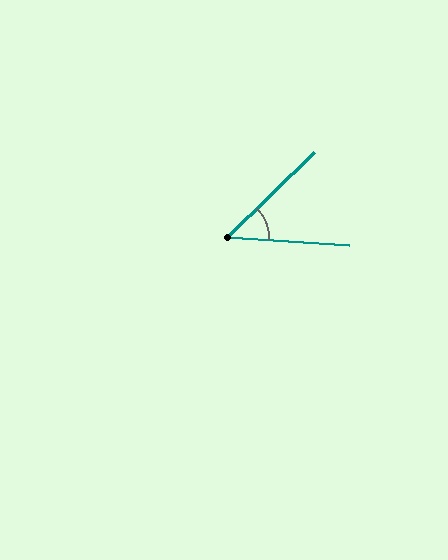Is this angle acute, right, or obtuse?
It is acute.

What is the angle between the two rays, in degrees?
Approximately 48 degrees.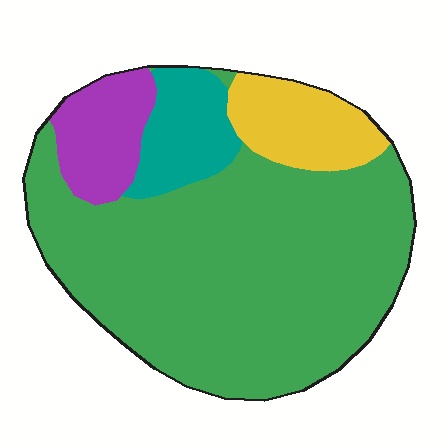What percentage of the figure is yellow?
Yellow covers about 10% of the figure.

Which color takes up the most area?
Green, at roughly 70%.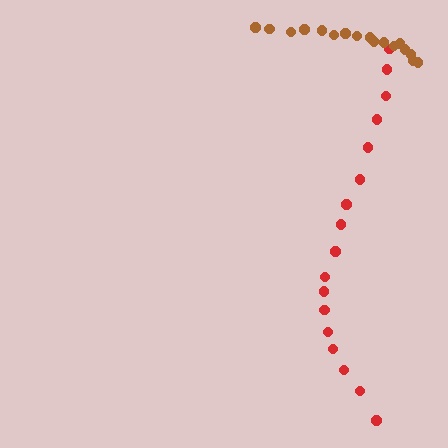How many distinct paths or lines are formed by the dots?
There are 2 distinct paths.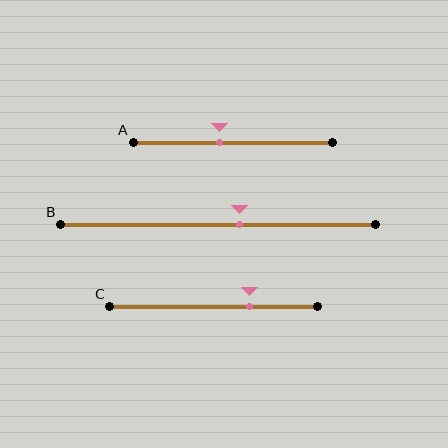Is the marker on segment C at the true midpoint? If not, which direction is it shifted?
No, the marker on segment C is shifted to the right by about 18% of the segment length.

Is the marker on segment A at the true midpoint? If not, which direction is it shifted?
No, the marker on segment A is shifted to the left by about 7% of the segment length.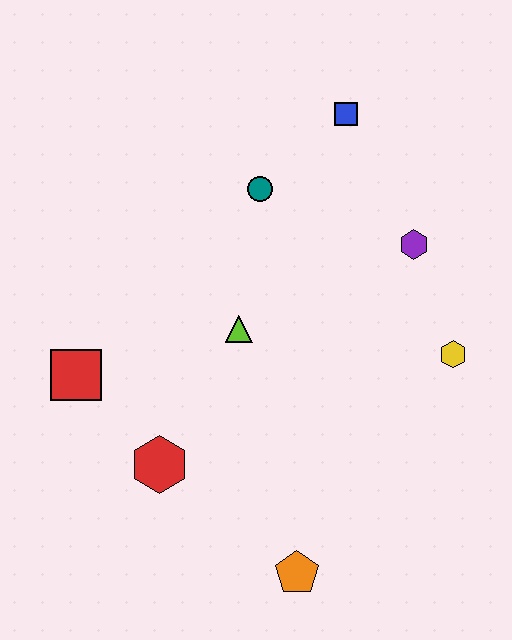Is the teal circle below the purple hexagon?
No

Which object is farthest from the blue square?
The orange pentagon is farthest from the blue square.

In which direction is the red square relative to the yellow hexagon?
The red square is to the left of the yellow hexagon.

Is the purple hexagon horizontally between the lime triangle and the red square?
No